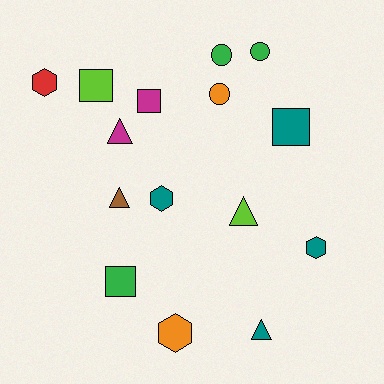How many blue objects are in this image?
There are no blue objects.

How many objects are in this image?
There are 15 objects.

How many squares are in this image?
There are 4 squares.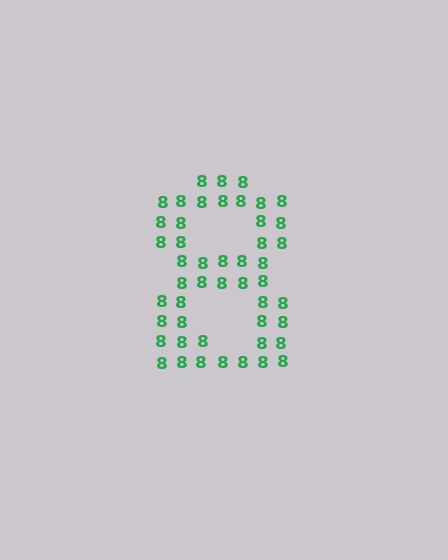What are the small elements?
The small elements are digit 8's.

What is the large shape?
The large shape is the digit 8.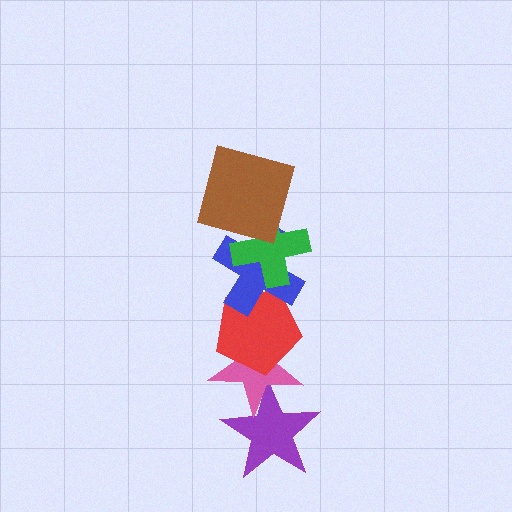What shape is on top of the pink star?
The red pentagon is on top of the pink star.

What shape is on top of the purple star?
The pink star is on top of the purple star.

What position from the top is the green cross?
The green cross is 2nd from the top.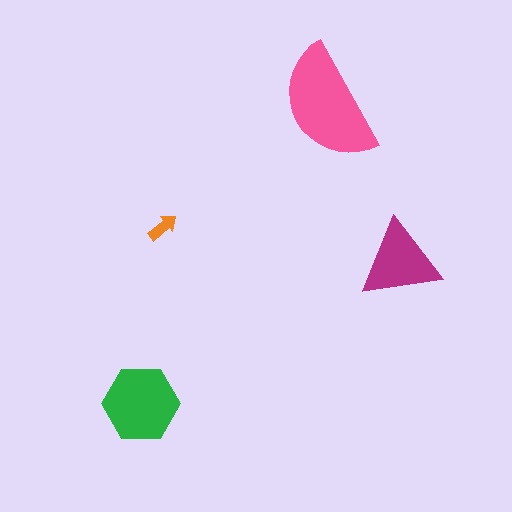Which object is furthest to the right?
The magenta triangle is rightmost.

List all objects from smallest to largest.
The orange arrow, the magenta triangle, the green hexagon, the pink semicircle.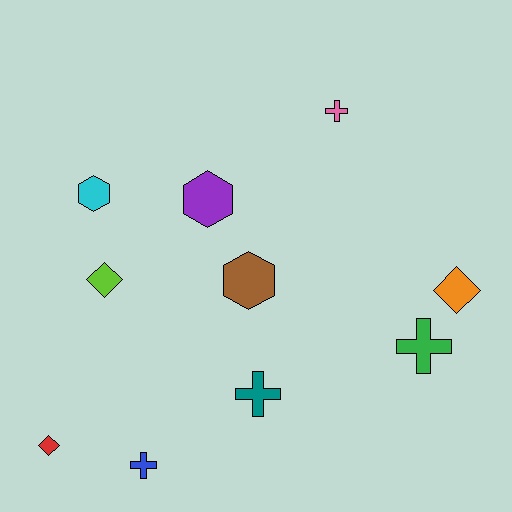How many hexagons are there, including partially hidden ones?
There are 3 hexagons.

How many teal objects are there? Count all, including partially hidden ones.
There is 1 teal object.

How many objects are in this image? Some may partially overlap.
There are 10 objects.